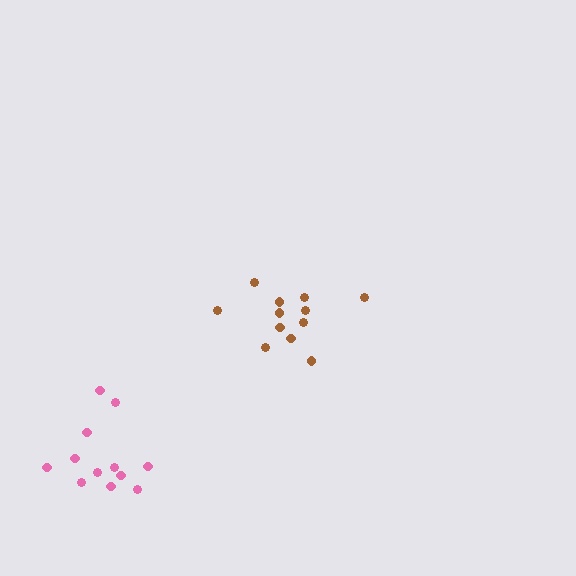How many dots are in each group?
Group 1: 12 dots, Group 2: 12 dots (24 total).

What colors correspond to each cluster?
The clusters are colored: pink, brown.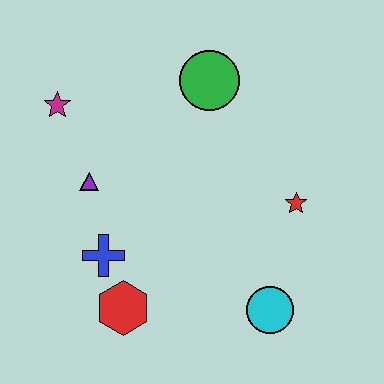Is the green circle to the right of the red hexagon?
Yes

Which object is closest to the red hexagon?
The blue cross is closest to the red hexagon.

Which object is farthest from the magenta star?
The cyan circle is farthest from the magenta star.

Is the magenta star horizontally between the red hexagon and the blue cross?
No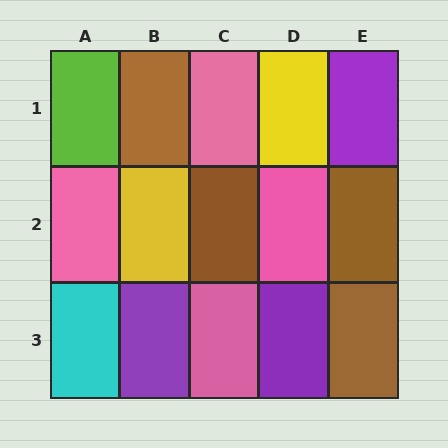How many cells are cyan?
1 cell is cyan.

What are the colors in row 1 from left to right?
Lime, brown, pink, yellow, purple.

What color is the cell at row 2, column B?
Yellow.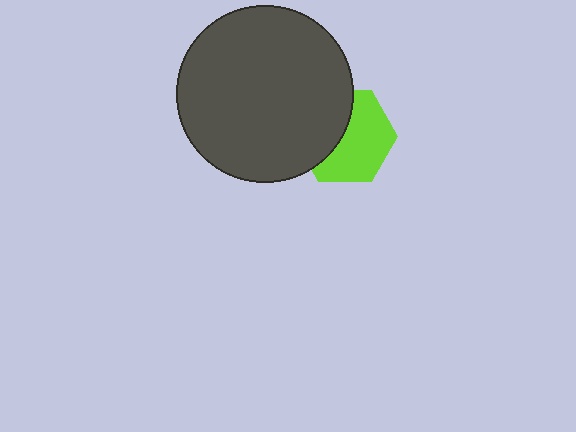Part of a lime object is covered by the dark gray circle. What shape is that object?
It is a hexagon.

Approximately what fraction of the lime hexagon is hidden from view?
Roughly 42% of the lime hexagon is hidden behind the dark gray circle.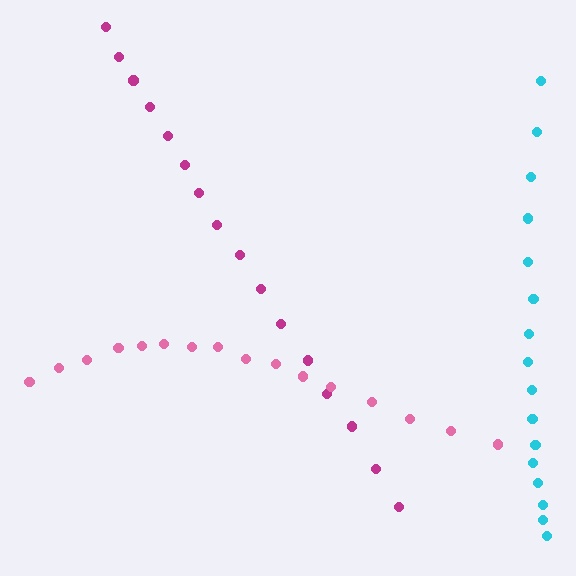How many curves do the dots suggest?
There are 3 distinct paths.